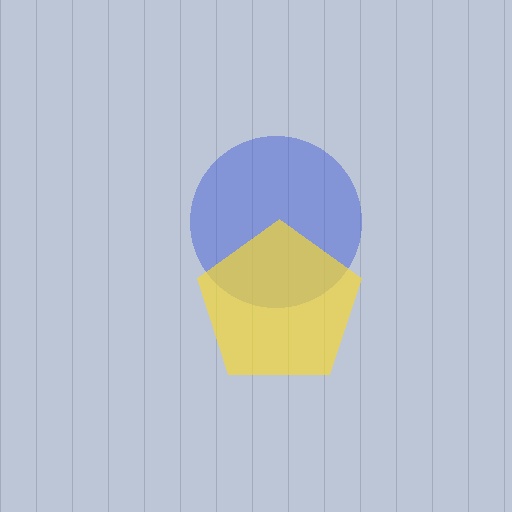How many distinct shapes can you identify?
There are 2 distinct shapes: a blue circle, a yellow pentagon.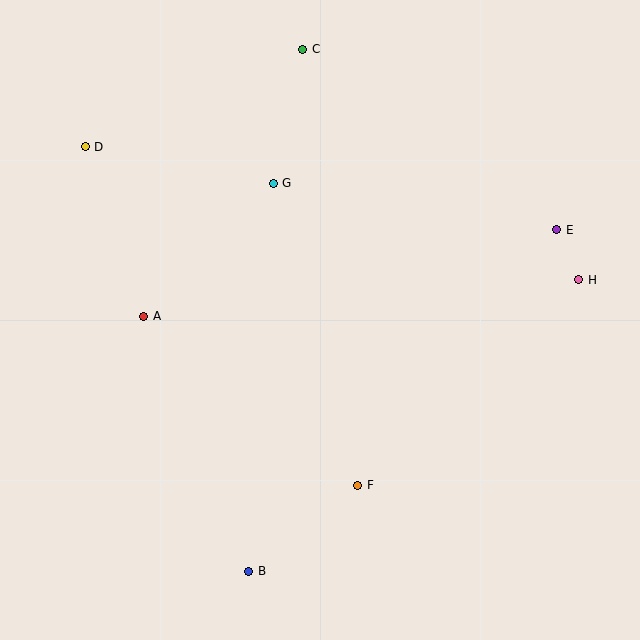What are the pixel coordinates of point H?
Point H is at (579, 280).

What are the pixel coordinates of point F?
Point F is at (358, 485).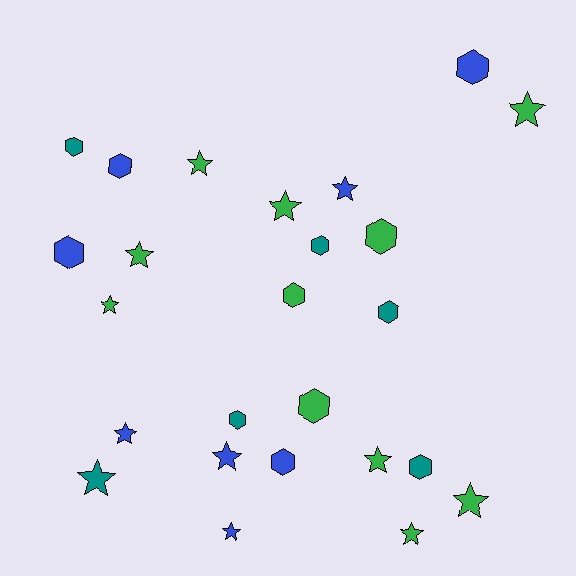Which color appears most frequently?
Green, with 11 objects.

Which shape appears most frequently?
Star, with 13 objects.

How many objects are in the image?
There are 25 objects.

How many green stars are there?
There are 8 green stars.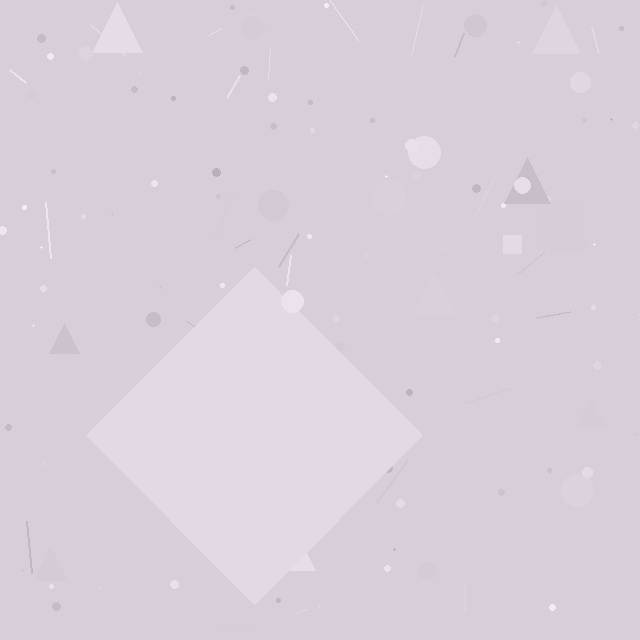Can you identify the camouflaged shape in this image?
The camouflaged shape is a diamond.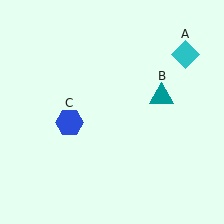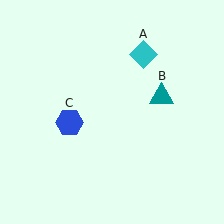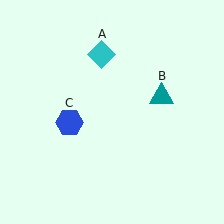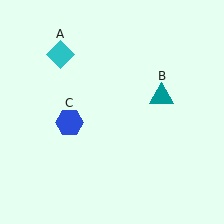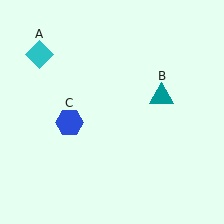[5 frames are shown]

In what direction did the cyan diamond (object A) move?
The cyan diamond (object A) moved left.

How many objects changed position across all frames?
1 object changed position: cyan diamond (object A).